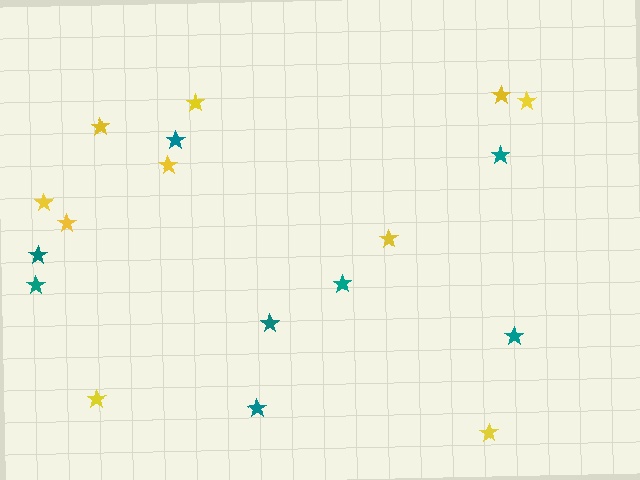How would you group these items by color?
There are 2 groups: one group of teal stars (8) and one group of yellow stars (10).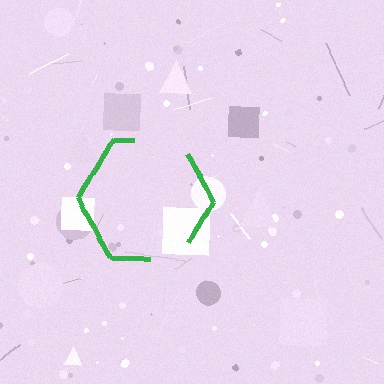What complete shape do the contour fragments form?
The contour fragments form a hexagon.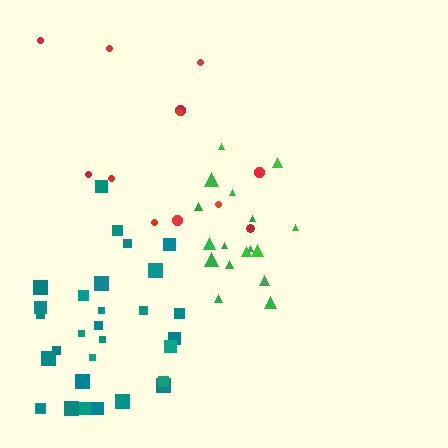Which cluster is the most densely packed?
Green.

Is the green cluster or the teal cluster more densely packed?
Green.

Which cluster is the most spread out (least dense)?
Red.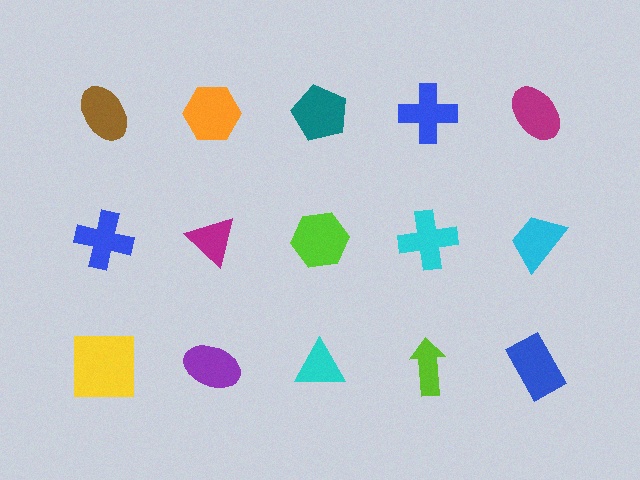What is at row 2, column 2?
A magenta triangle.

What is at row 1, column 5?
A magenta ellipse.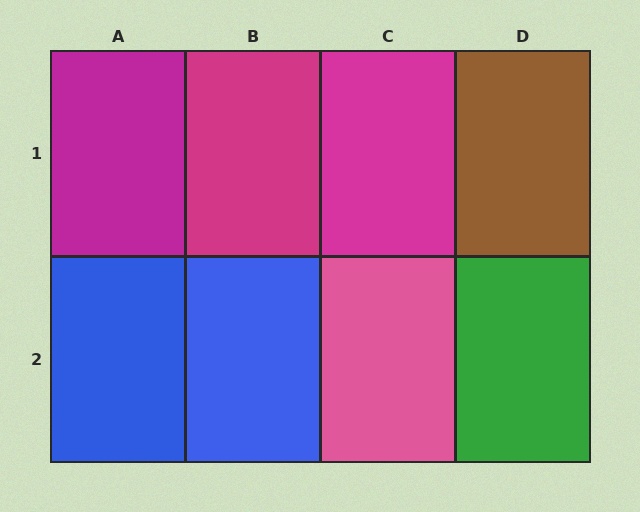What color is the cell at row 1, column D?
Brown.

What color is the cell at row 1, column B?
Magenta.